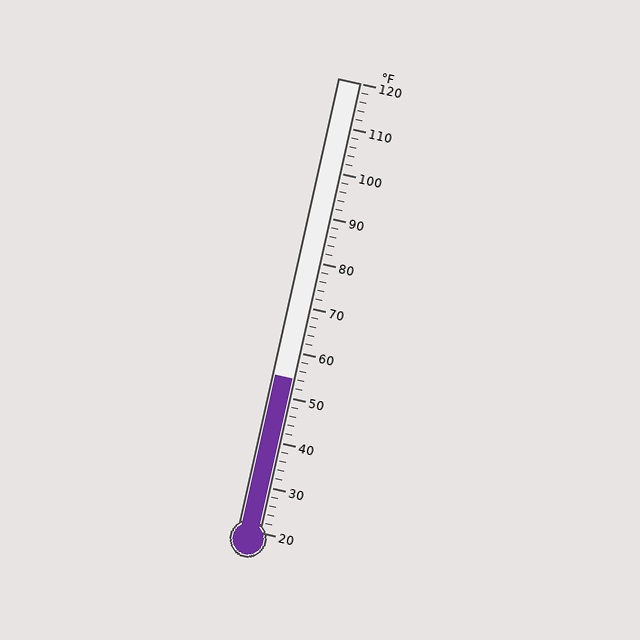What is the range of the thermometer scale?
The thermometer scale ranges from 20°F to 120°F.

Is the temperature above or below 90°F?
The temperature is below 90°F.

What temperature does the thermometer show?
The thermometer shows approximately 54°F.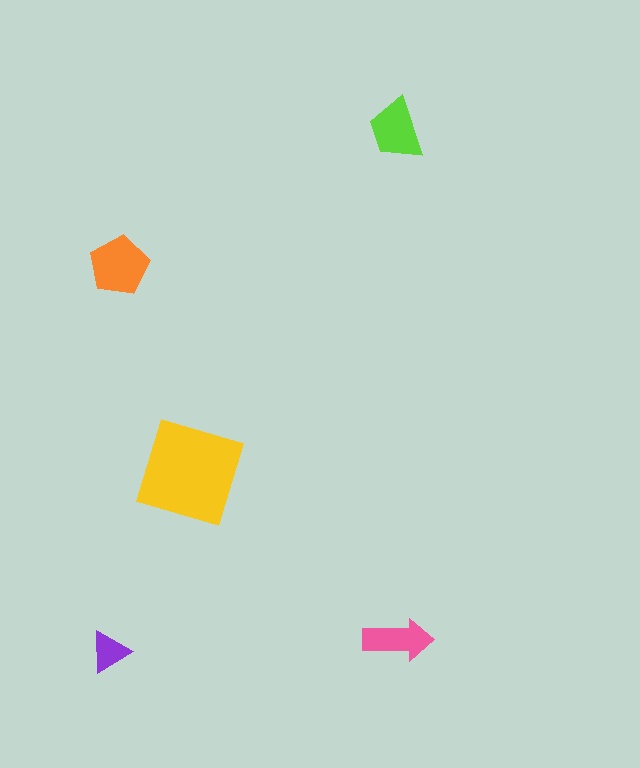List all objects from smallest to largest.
The purple triangle, the pink arrow, the lime trapezoid, the orange pentagon, the yellow diamond.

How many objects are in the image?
There are 5 objects in the image.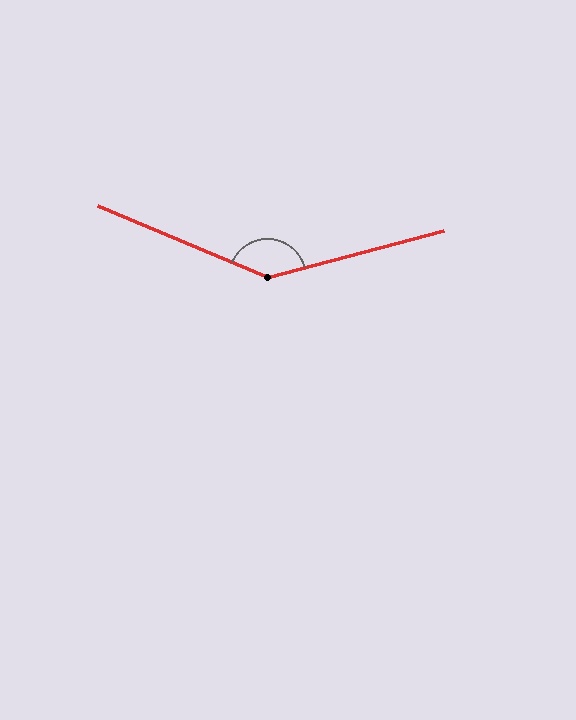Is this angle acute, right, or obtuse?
It is obtuse.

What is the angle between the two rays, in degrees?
Approximately 142 degrees.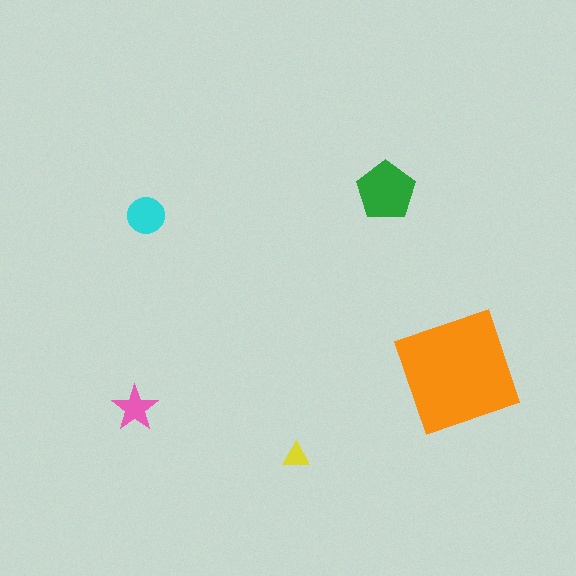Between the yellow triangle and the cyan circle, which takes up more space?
The cyan circle.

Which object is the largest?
The orange square.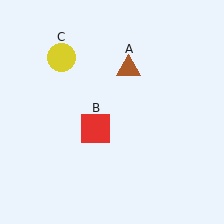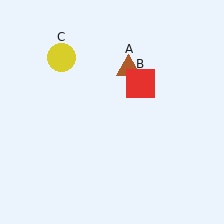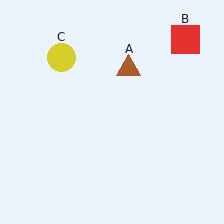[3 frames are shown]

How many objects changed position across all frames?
1 object changed position: red square (object B).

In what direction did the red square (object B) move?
The red square (object B) moved up and to the right.